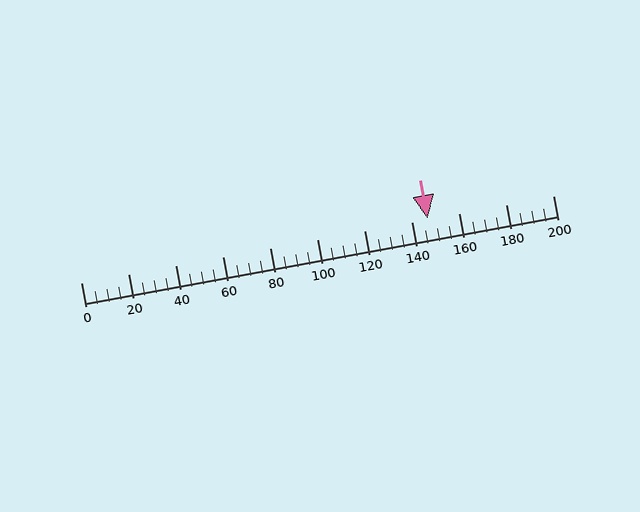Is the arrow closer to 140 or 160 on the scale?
The arrow is closer to 140.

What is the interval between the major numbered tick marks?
The major tick marks are spaced 20 units apart.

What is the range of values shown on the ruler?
The ruler shows values from 0 to 200.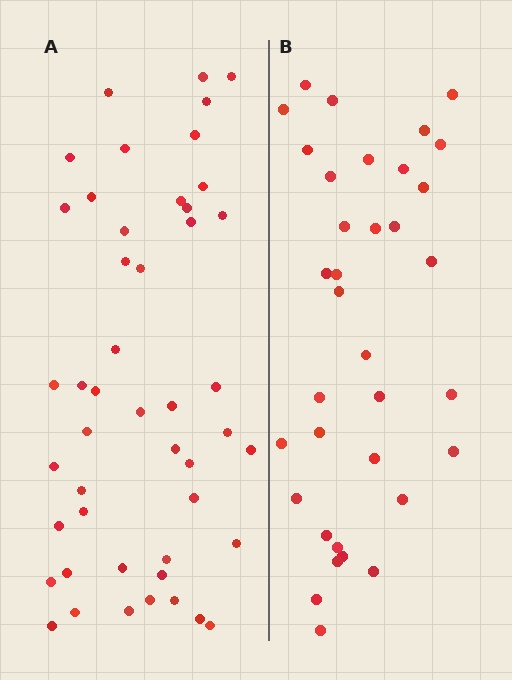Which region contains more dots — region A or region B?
Region A (the left region) has more dots.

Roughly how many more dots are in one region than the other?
Region A has roughly 12 or so more dots than region B.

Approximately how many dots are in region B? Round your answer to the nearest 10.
About 40 dots. (The exact count is 35, which rounds to 40.)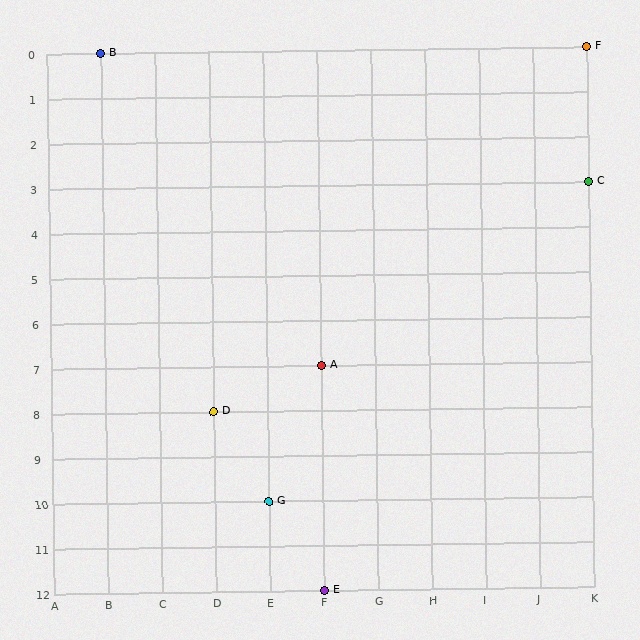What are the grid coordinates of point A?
Point A is at grid coordinates (F, 7).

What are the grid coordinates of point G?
Point G is at grid coordinates (E, 10).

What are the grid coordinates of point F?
Point F is at grid coordinates (K, 0).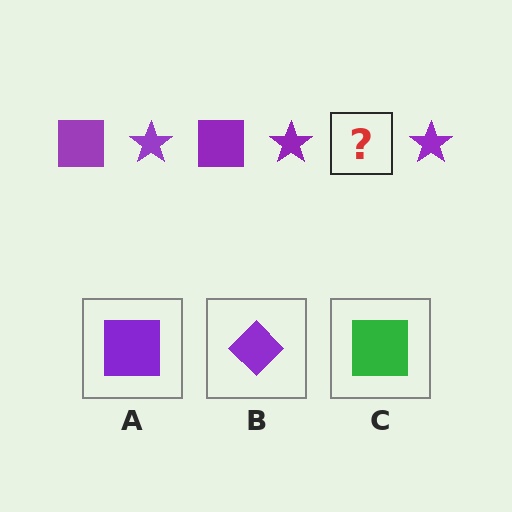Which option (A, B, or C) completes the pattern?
A.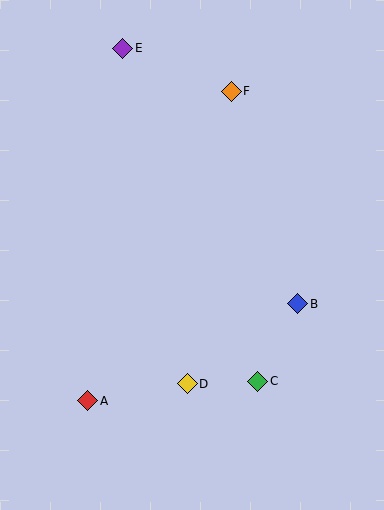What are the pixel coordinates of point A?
Point A is at (88, 401).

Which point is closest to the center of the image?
Point B at (298, 304) is closest to the center.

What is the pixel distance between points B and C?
The distance between B and C is 87 pixels.